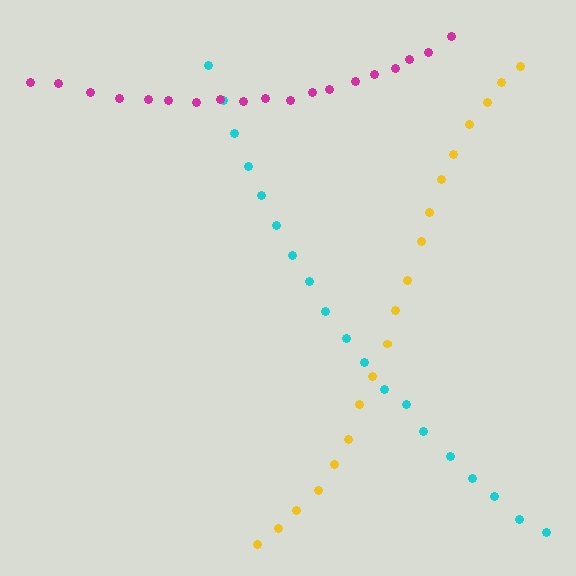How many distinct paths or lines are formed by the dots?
There are 3 distinct paths.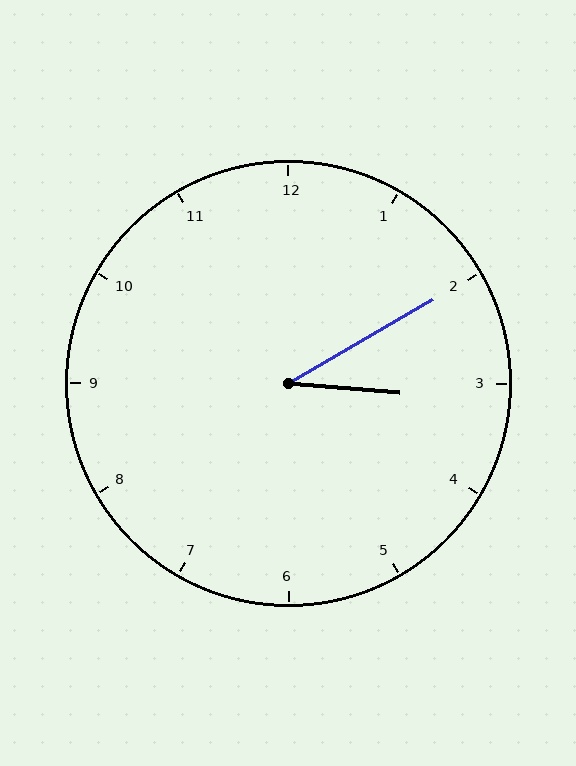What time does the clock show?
3:10.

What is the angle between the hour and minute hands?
Approximately 35 degrees.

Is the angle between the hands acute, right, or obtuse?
It is acute.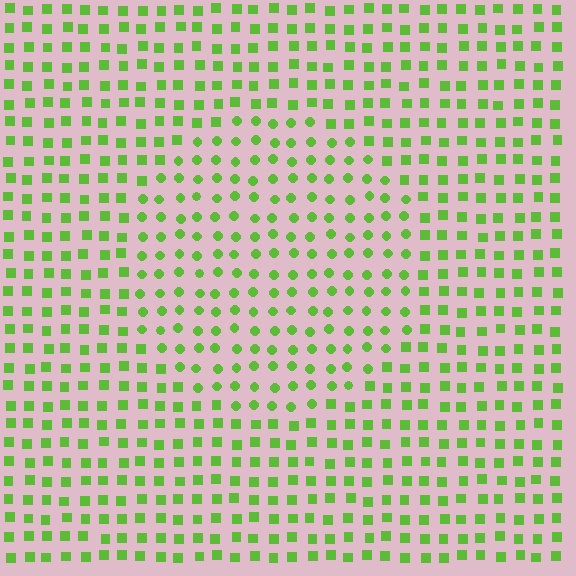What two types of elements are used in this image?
The image uses circles inside the circle region and squares outside it.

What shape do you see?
I see a circle.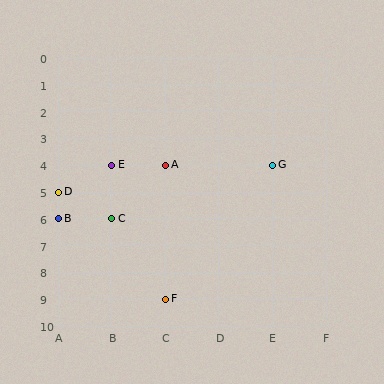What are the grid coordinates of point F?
Point F is at grid coordinates (C, 9).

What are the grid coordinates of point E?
Point E is at grid coordinates (B, 4).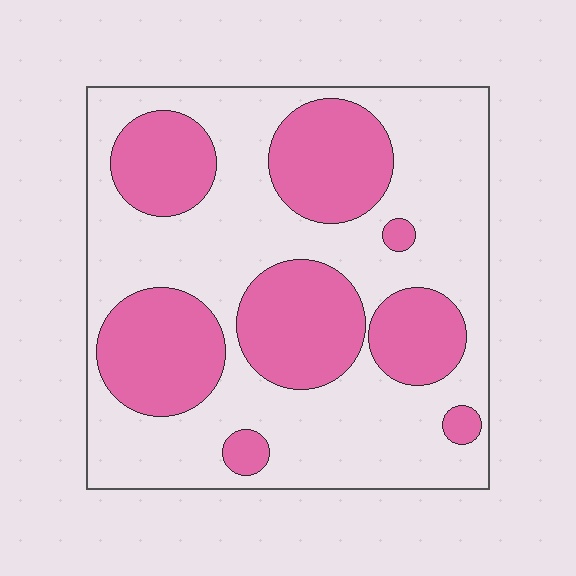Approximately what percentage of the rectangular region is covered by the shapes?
Approximately 35%.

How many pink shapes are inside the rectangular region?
8.